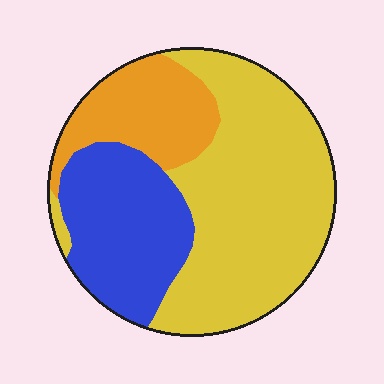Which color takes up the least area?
Orange, at roughly 20%.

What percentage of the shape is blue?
Blue takes up about one quarter (1/4) of the shape.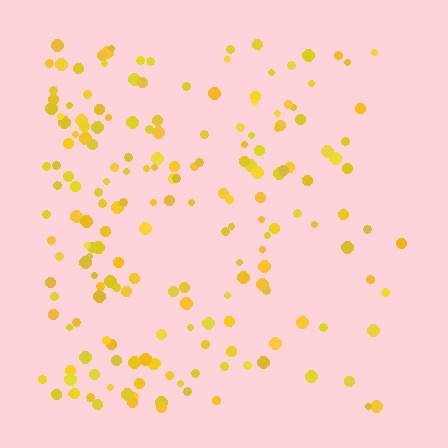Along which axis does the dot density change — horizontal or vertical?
Horizontal.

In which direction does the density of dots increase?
From right to left, with the left side densest.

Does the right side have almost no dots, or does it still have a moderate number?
Still a moderate number, just noticeably fewer than the left.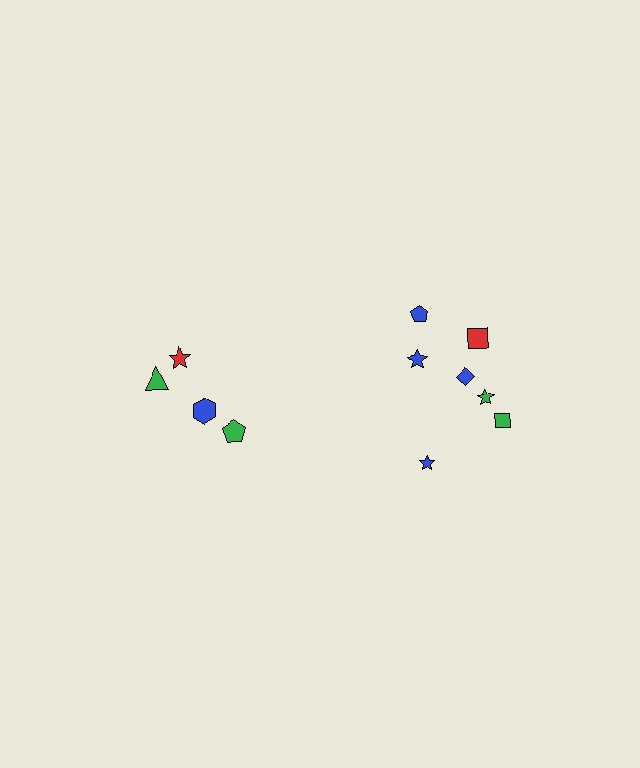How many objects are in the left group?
There are 4 objects.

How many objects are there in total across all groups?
There are 11 objects.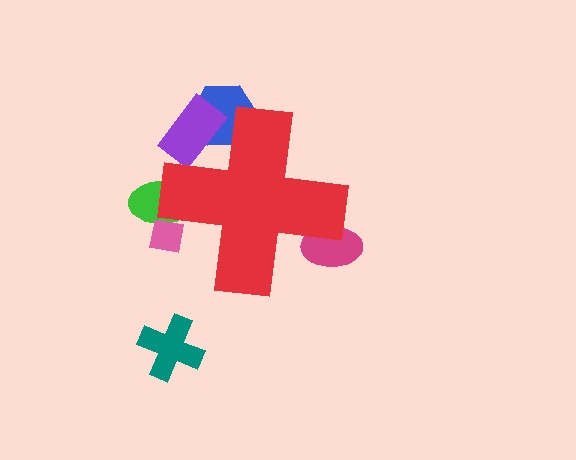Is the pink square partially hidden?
Yes, the pink square is partially hidden behind the red cross.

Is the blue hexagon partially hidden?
Yes, the blue hexagon is partially hidden behind the red cross.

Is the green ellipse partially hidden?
Yes, the green ellipse is partially hidden behind the red cross.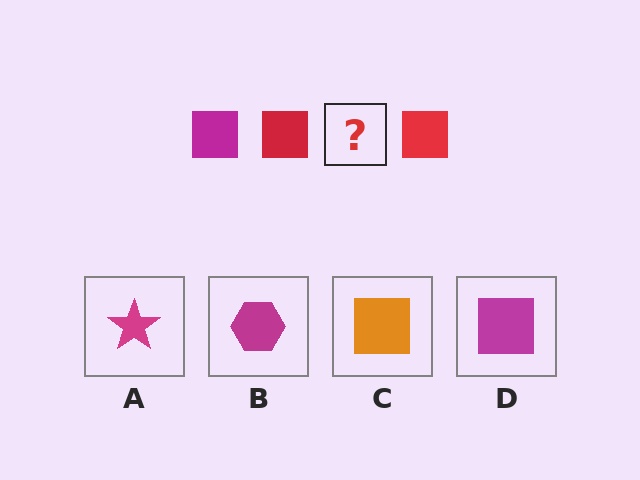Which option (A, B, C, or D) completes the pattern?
D.